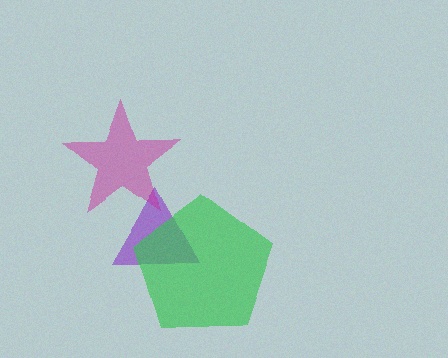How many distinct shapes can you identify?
There are 3 distinct shapes: a purple triangle, a magenta star, a green pentagon.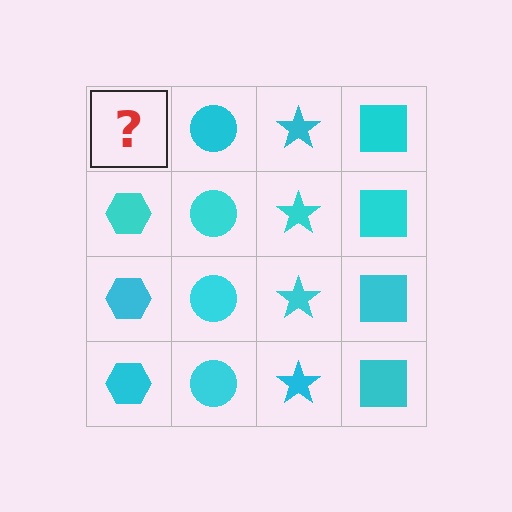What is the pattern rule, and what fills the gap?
The rule is that each column has a consistent shape. The gap should be filled with a cyan hexagon.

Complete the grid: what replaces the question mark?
The question mark should be replaced with a cyan hexagon.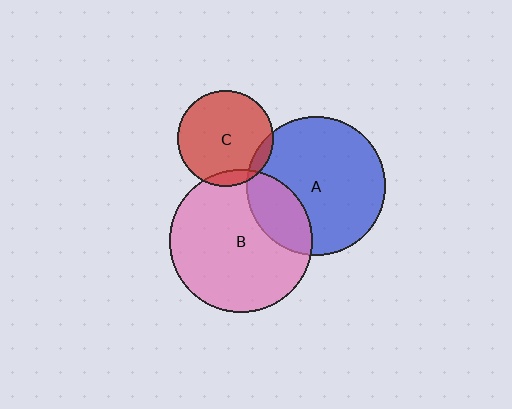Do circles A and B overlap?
Yes.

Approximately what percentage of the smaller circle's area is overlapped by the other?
Approximately 25%.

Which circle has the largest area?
Circle B (pink).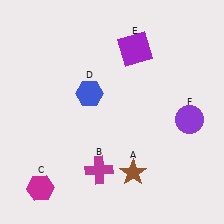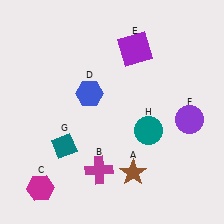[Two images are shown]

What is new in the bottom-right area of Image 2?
A teal circle (H) was added in the bottom-right area of Image 2.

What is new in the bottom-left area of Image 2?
A teal diamond (G) was added in the bottom-left area of Image 2.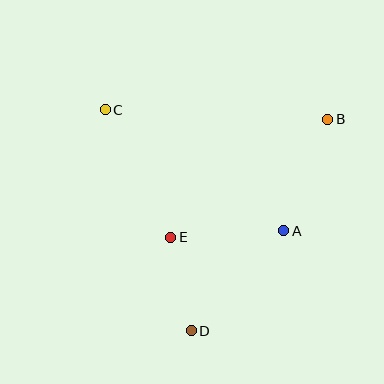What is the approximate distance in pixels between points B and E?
The distance between B and E is approximately 196 pixels.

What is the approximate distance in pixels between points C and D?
The distance between C and D is approximately 237 pixels.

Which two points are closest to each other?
Points D and E are closest to each other.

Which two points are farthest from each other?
Points B and D are farthest from each other.